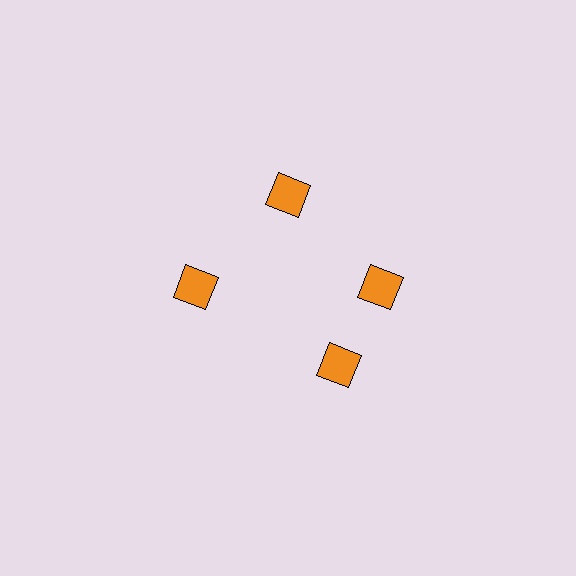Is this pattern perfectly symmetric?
No. The 4 orange diamonds are arranged in a ring, but one element near the 6 o'clock position is rotated out of alignment along the ring, breaking the 4-fold rotational symmetry.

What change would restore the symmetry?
The symmetry would be restored by rotating it back into even spacing with its neighbors so that all 4 diamonds sit at equal angles and equal distance from the center.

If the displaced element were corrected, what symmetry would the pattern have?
It would have 4-fold rotational symmetry — the pattern would map onto itself every 90 degrees.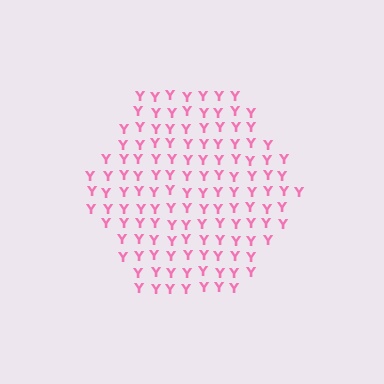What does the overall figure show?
The overall figure shows a hexagon.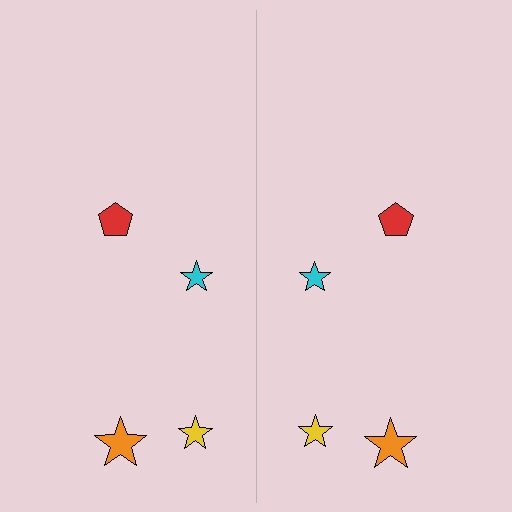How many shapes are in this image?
There are 8 shapes in this image.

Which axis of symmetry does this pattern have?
The pattern has a vertical axis of symmetry running through the center of the image.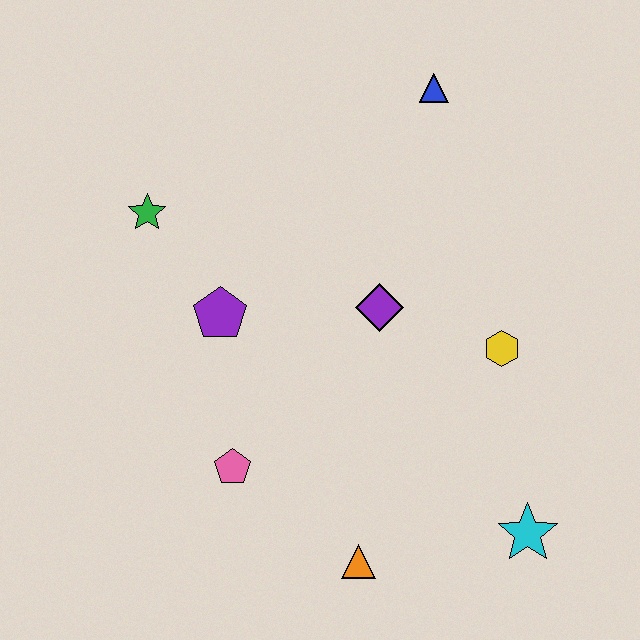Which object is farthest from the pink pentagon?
The blue triangle is farthest from the pink pentagon.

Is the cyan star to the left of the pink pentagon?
No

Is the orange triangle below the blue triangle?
Yes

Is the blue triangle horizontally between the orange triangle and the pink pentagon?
No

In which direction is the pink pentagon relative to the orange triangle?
The pink pentagon is to the left of the orange triangle.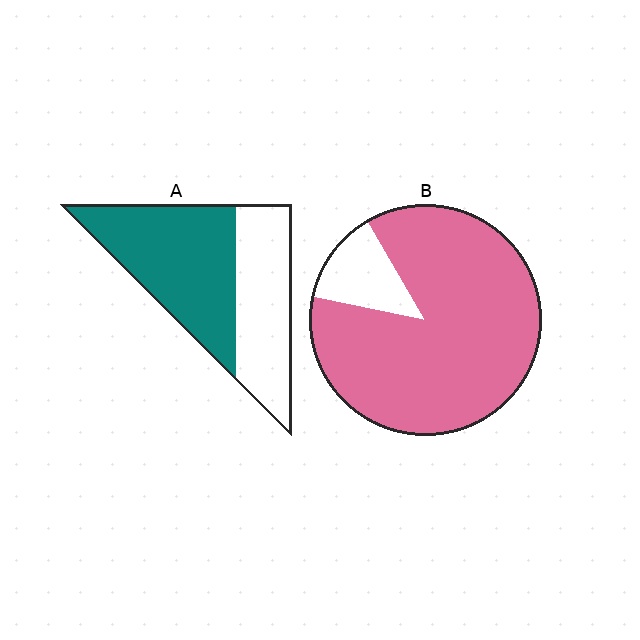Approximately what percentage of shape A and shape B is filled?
A is approximately 60% and B is approximately 85%.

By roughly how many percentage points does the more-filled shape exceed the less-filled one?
By roughly 30 percentage points (B over A).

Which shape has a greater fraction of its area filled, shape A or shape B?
Shape B.